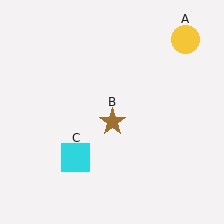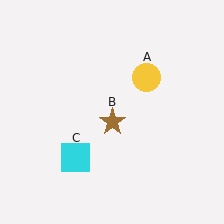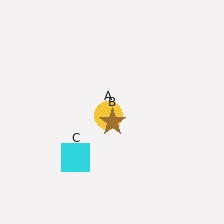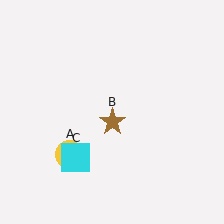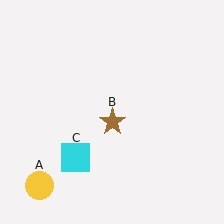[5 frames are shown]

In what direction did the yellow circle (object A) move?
The yellow circle (object A) moved down and to the left.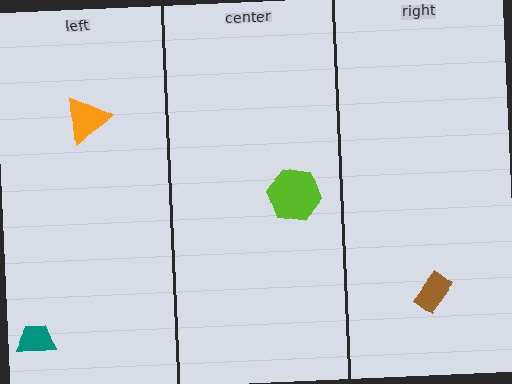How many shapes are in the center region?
1.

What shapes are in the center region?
The lime hexagon.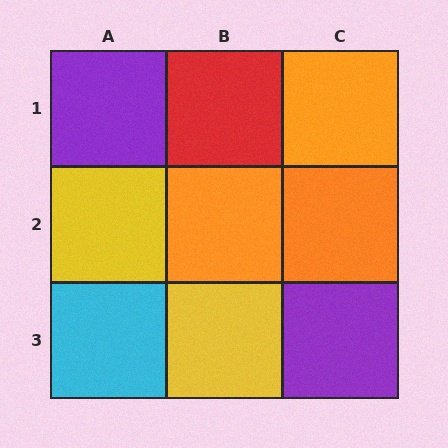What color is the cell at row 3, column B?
Yellow.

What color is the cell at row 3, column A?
Cyan.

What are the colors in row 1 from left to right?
Purple, red, orange.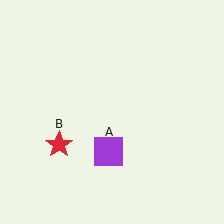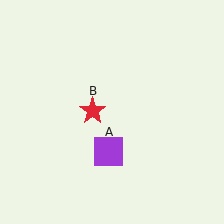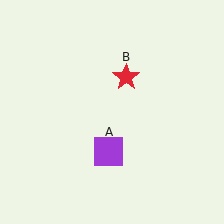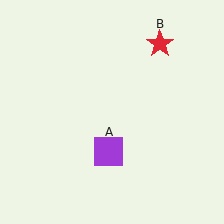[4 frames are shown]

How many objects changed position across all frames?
1 object changed position: red star (object B).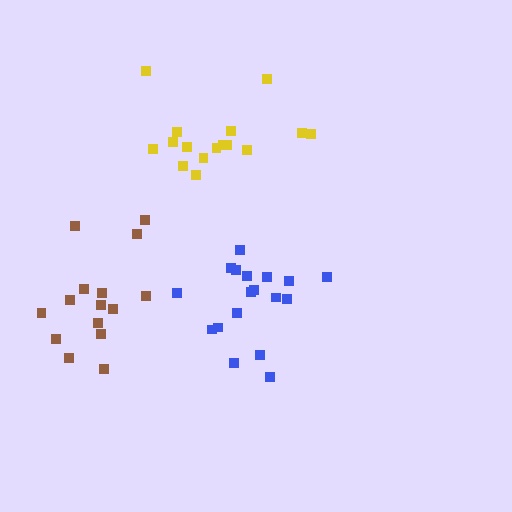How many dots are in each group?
Group 1: 15 dots, Group 2: 16 dots, Group 3: 18 dots (49 total).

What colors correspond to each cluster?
The clusters are colored: brown, yellow, blue.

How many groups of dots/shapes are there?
There are 3 groups.